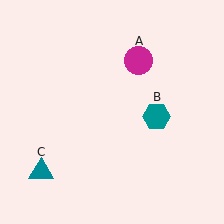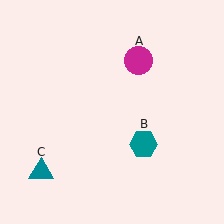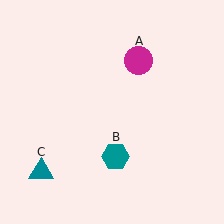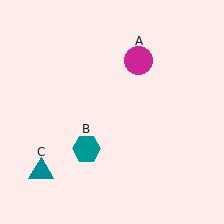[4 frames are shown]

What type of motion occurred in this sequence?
The teal hexagon (object B) rotated clockwise around the center of the scene.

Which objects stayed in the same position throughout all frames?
Magenta circle (object A) and teal triangle (object C) remained stationary.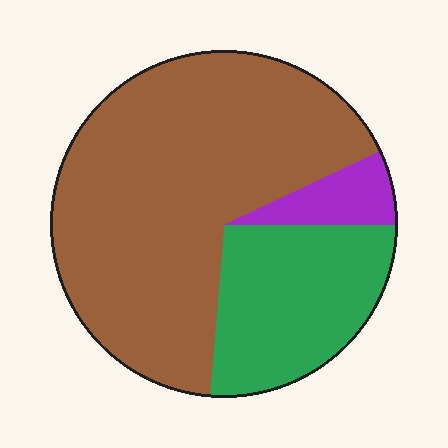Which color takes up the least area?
Purple, at roughly 5%.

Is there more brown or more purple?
Brown.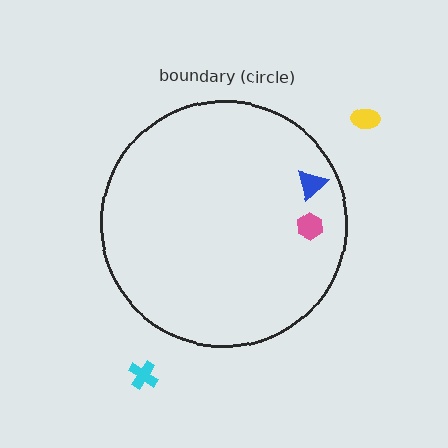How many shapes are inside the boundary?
2 inside, 2 outside.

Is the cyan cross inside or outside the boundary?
Outside.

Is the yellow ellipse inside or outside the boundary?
Outside.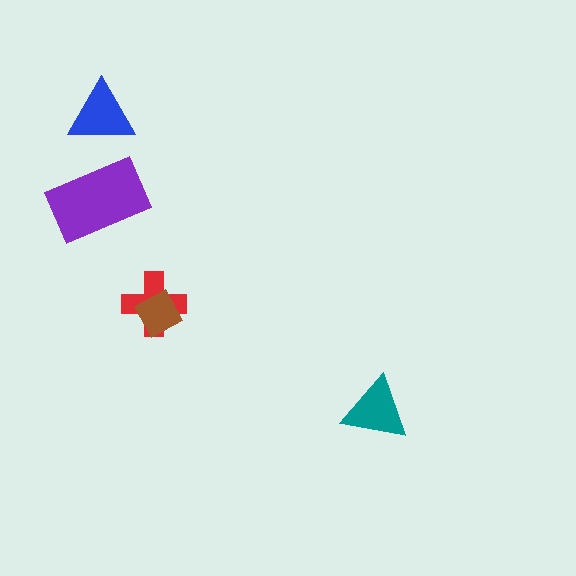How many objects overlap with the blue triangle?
0 objects overlap with the blue triangle.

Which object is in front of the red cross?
The brown diamond is in front of the red cross.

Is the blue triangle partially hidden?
No, no other shape covers it.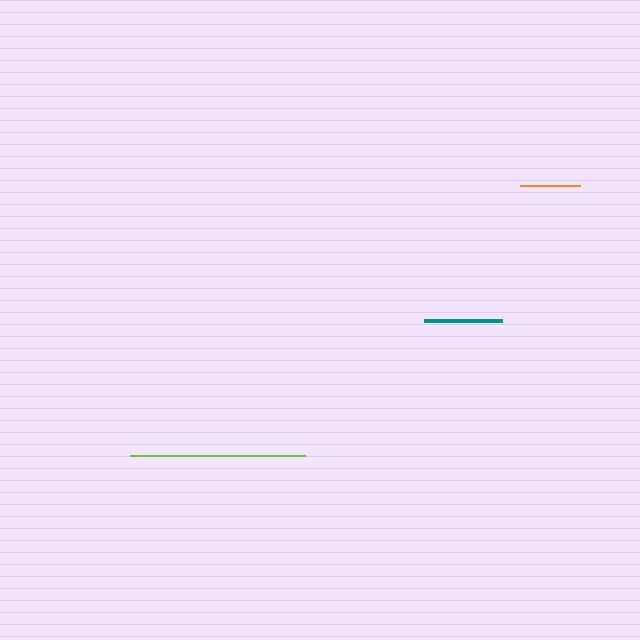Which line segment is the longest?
The lime line is the longest at approximately 176 pixels.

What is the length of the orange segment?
The orange segment is approximately 61 pixels long.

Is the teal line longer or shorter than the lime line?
The lime line is longer than the teal line.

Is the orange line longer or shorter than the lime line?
The lime line is longer than the orange line.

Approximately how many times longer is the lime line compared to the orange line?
The lime line is approximately 2.9 times the length of the orange line.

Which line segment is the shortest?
The orange line is the shortest at approximately 61 pixels.